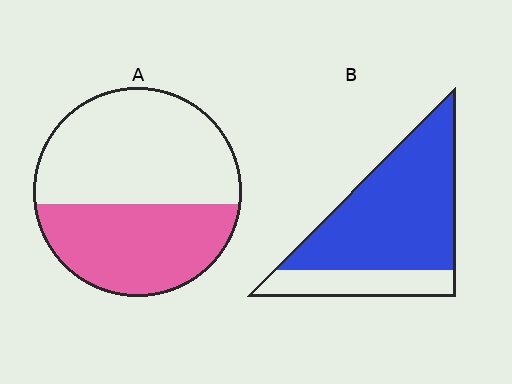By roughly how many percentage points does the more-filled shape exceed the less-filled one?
By roughly 35 percentage points (B over A).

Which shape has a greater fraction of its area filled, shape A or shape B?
Shape B.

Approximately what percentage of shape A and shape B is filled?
A is approximately 45% and B is approximately 75%.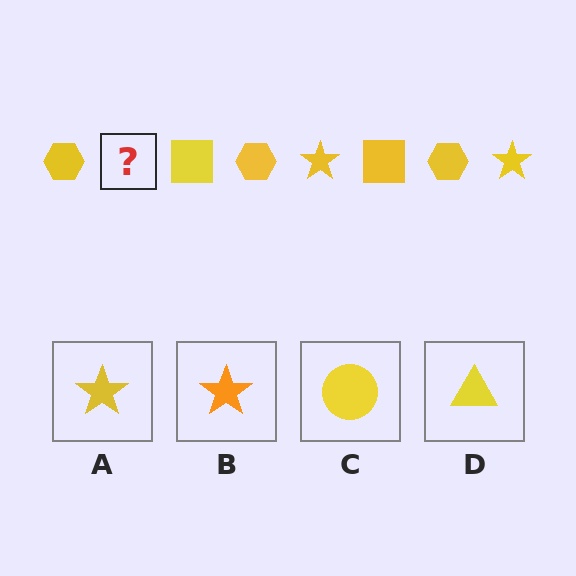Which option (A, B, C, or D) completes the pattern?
A.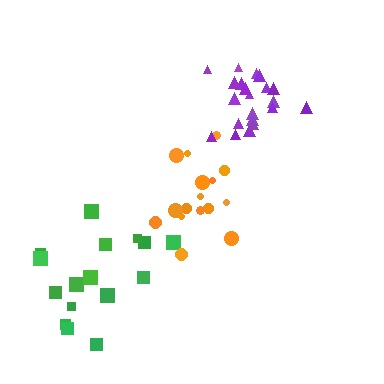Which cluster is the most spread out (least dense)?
Green.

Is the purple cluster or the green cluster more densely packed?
Purple.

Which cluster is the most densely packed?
Purple.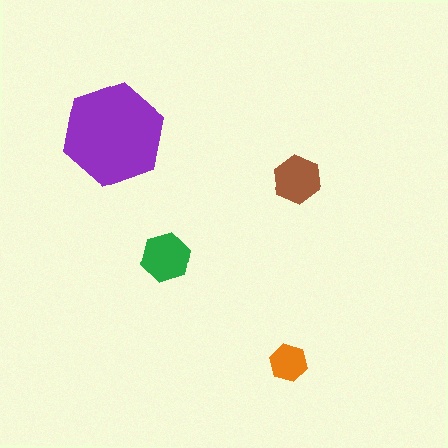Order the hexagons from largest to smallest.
the purple one, the green one, the brown one, the orange one.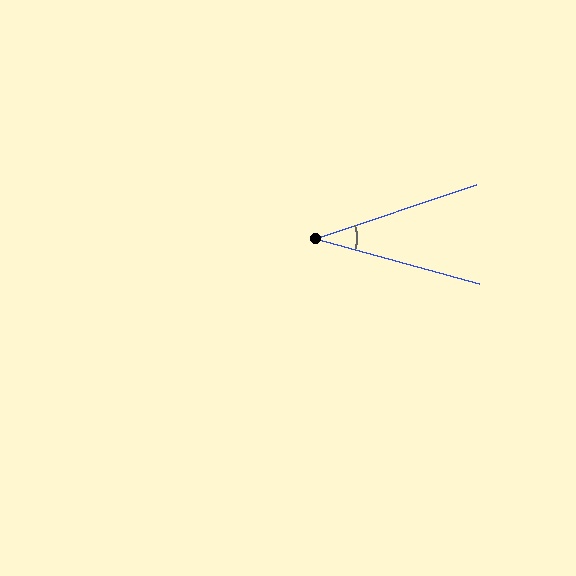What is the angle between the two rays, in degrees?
Approximately 34 degrees.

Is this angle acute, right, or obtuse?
It is acute.